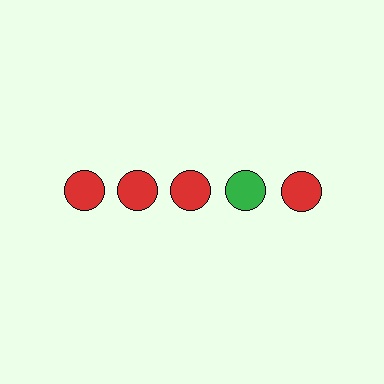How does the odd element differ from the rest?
It has a different color: green instead of red.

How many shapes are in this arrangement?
There are 5 shapes arranged in a grid pattern.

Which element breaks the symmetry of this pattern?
The green circle in the top row, second from right column breaks the symmetry. All other shapes are red circles.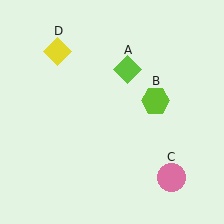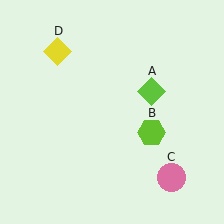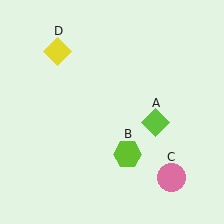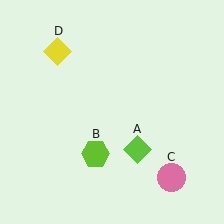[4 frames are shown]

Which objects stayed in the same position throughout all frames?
Pink circle (object C) and yellow diamond (object D) remained stationary.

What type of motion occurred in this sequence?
The lime diamond (object A), lime hexagon (object B) rotated clockwise around the center of the scene.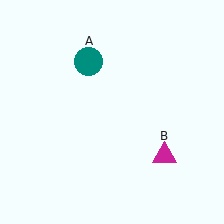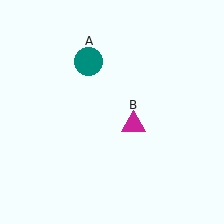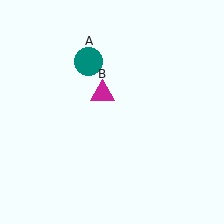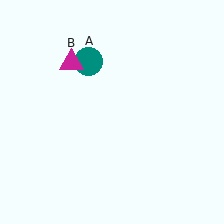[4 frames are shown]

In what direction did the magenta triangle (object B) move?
The magenta triangle (object B) moved up and to the left.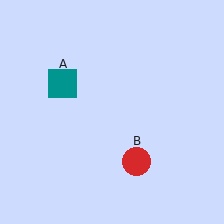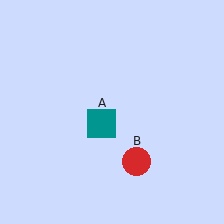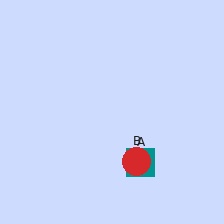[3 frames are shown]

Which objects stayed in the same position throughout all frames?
Red circle (object B) remained stationary.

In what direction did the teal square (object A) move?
The teal square (object A) moved down and to the right.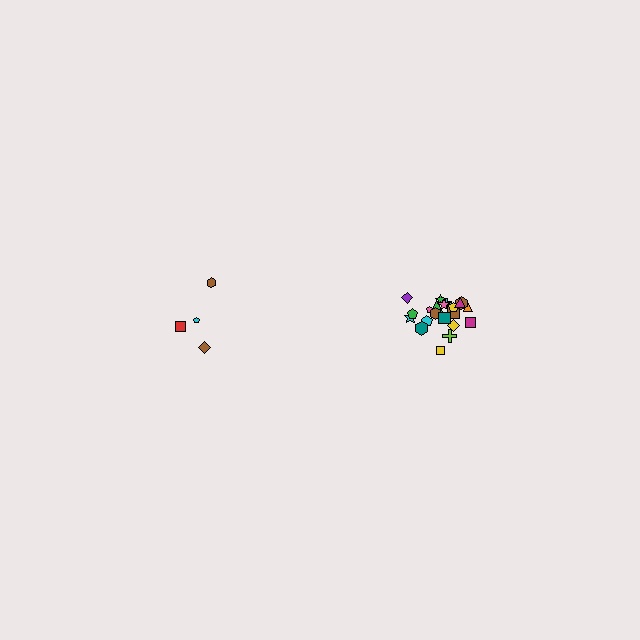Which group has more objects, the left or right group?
The right group.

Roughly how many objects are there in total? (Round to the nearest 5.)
Roughly 25 objects in total.